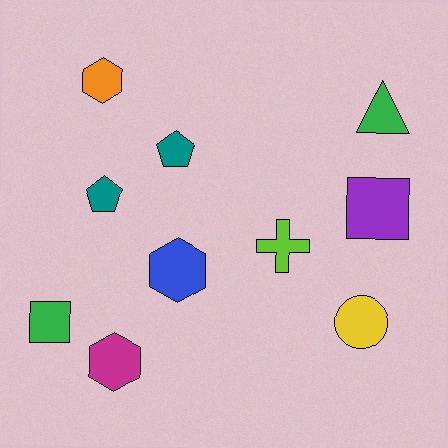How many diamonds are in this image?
There are no diamonds.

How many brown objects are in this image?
There are no brown objects.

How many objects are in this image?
There are 10 objects.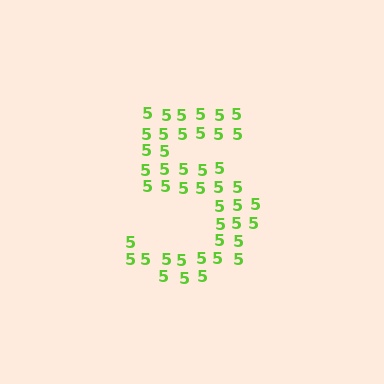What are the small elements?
The small elements are digit 5's.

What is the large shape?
The large shape is the digit 5.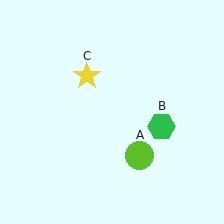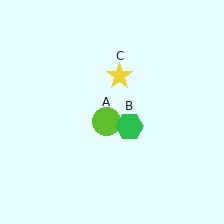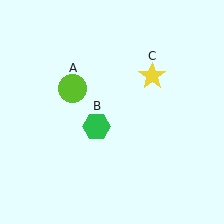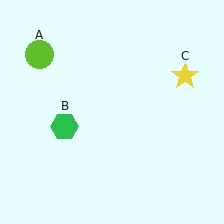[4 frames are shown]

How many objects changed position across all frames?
3 objects changed position: lime circle (object A), green hexagon (object B), yellow star (object C).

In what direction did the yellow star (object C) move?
The yellow star (object C) moved right.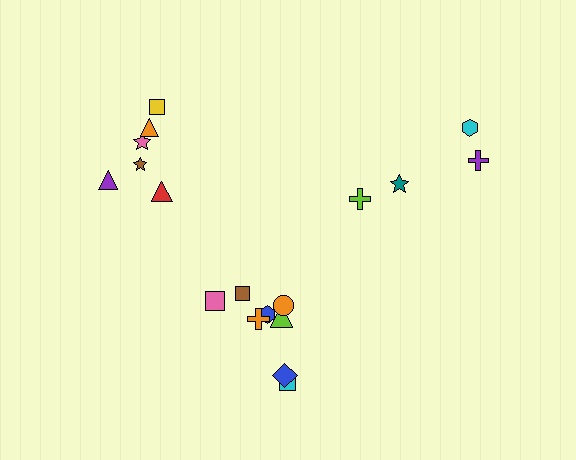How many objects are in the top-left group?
There are 6 objects.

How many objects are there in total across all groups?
There are 18 objects.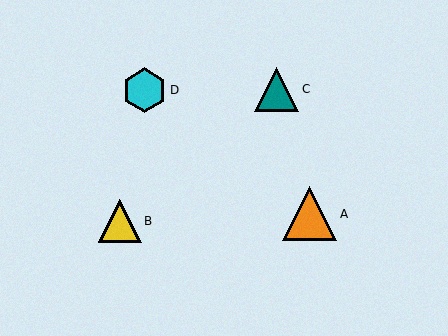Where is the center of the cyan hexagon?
The center of the cyan hexagon is at (144, 90).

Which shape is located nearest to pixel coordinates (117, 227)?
The yellow triangle (labeled B) at (120, 221) is nearest to that location.